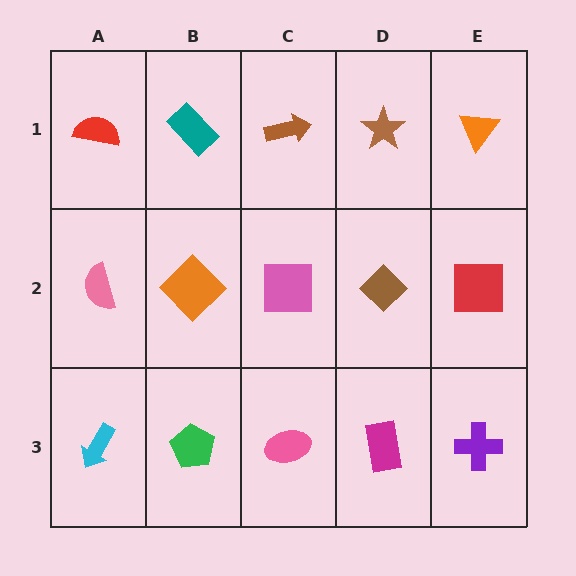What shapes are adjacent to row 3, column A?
A pink semicircle (row 2, column A), a green pentagon (row 3, column B).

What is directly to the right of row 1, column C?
A brown star.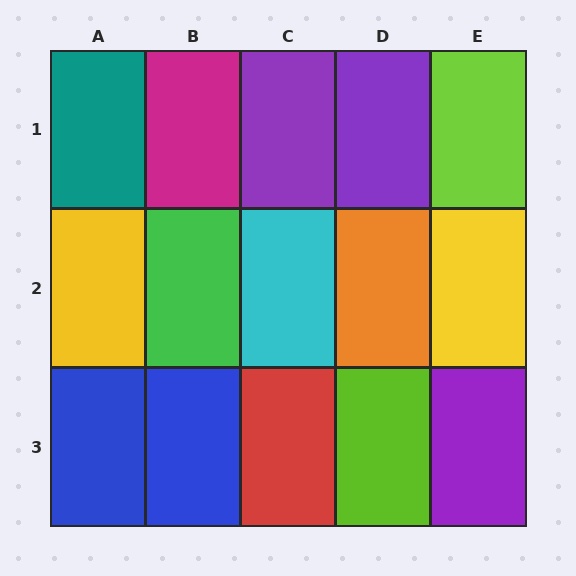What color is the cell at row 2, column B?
Green.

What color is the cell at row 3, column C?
Red.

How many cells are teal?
1 cell is teal.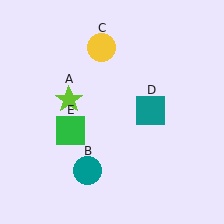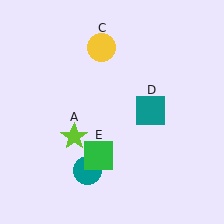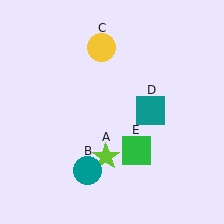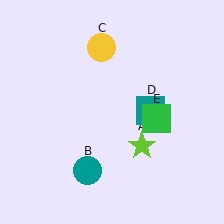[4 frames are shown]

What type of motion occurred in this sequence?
The lime star (object A), green square (object E) rotated counterclockwise around the center of the scene.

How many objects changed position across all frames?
2 objects changed position: lime star (object A), green square (object E).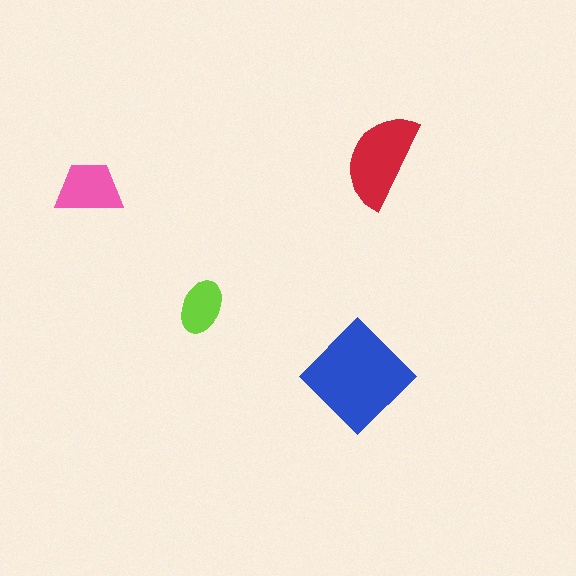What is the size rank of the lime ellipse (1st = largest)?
4th.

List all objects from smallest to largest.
The lime ellipse, the pink trapezoid, the red semicircle, the blue diamond.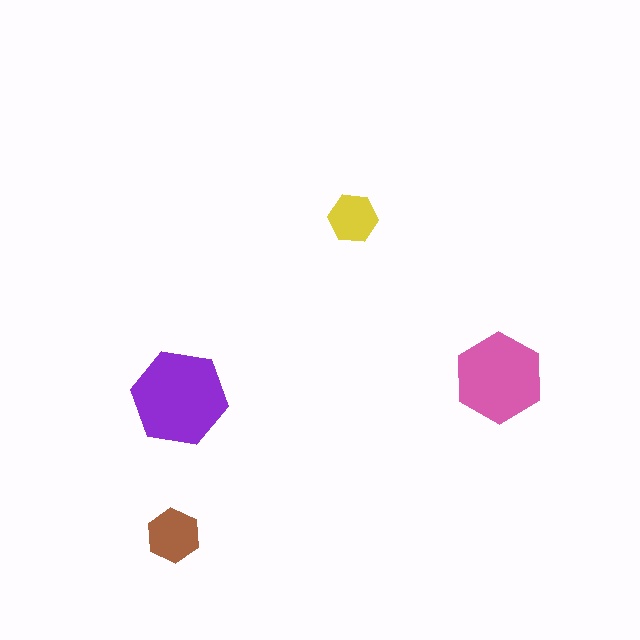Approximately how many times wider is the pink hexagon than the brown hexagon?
About 1.5 times wider.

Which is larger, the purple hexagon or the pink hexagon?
The purple one.